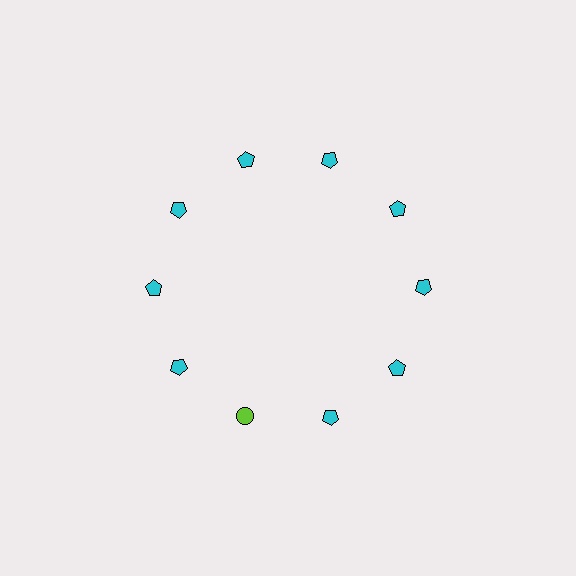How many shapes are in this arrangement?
There are 10 shapes arranged in a ring pattern.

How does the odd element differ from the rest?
It differs in both color (lime instead of cyan) and shape (circle instead of pentagon).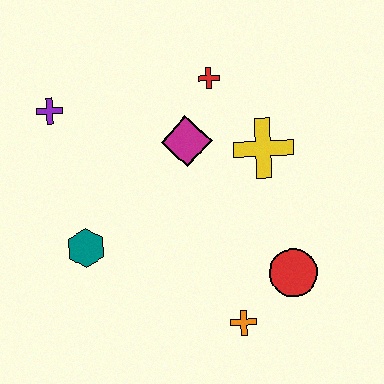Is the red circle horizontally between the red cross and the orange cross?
No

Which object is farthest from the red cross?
The orange cross is farthest from the red cross.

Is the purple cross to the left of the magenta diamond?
Yes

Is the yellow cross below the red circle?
No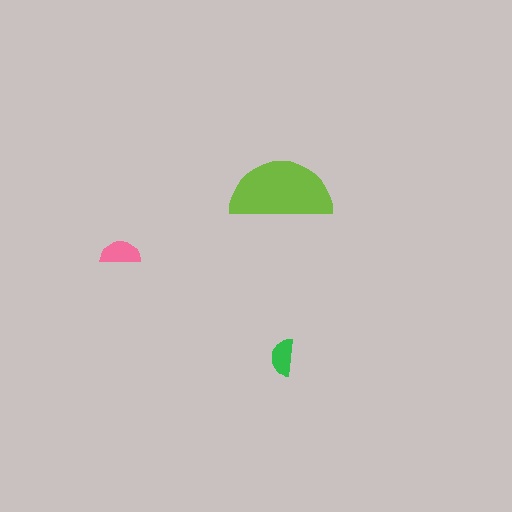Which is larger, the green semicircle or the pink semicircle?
The pink one.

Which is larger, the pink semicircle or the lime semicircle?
The lime one.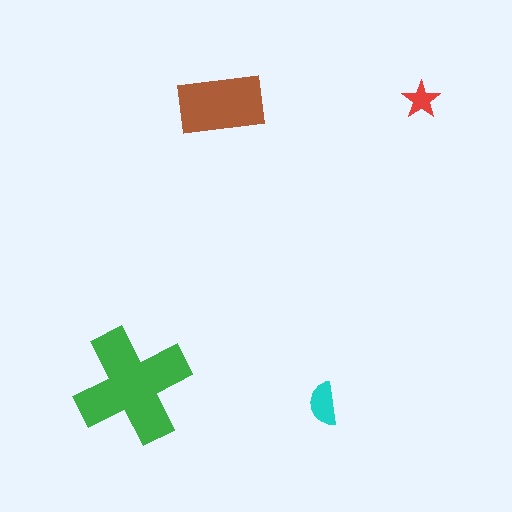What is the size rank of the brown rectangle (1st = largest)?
2nd.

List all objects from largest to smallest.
The green cross, the brown rectangle, the cyan semicircle, the red star.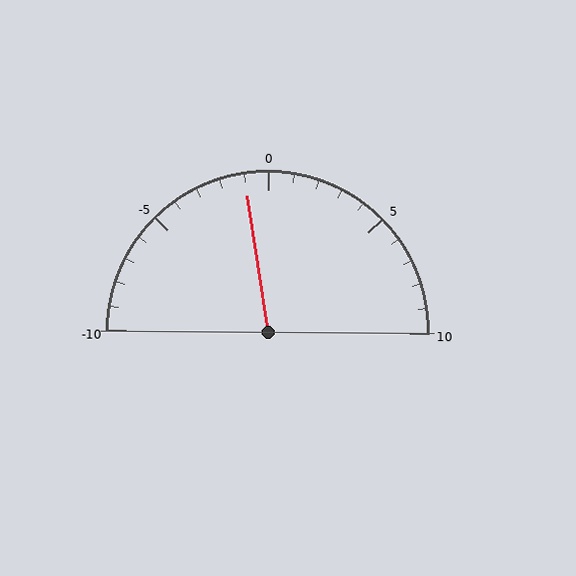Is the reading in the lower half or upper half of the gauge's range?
The reading is in the lower half of the range (-10 to 10).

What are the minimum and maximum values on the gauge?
The gauge ranges from -10 to 10.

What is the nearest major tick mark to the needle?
The nearest major tick mark is 0.